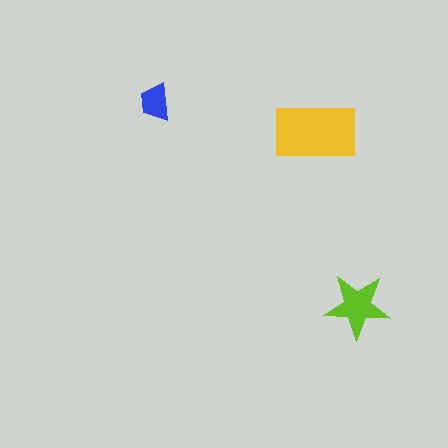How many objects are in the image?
There are 3 objects in the image.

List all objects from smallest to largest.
The blue trapezoid, the lime star, the yellow rectangle.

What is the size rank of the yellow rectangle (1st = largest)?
1st.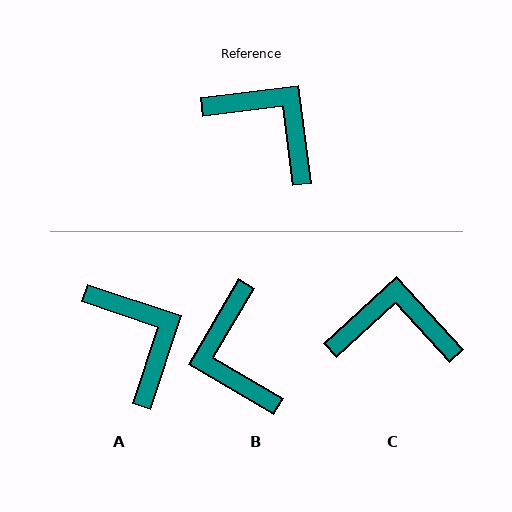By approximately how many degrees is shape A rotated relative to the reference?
Approximately 26 degrees clockwise.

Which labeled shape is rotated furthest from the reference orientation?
B, about 142 degrees away.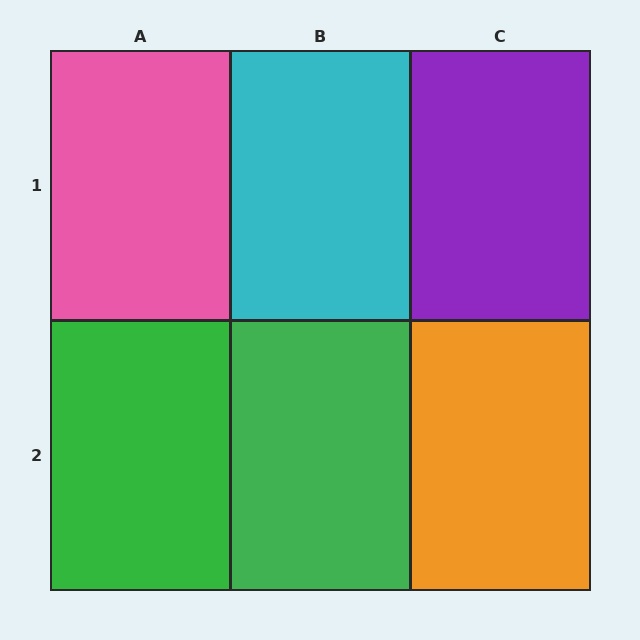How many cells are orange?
1 cell is orange.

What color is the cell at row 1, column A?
Pink.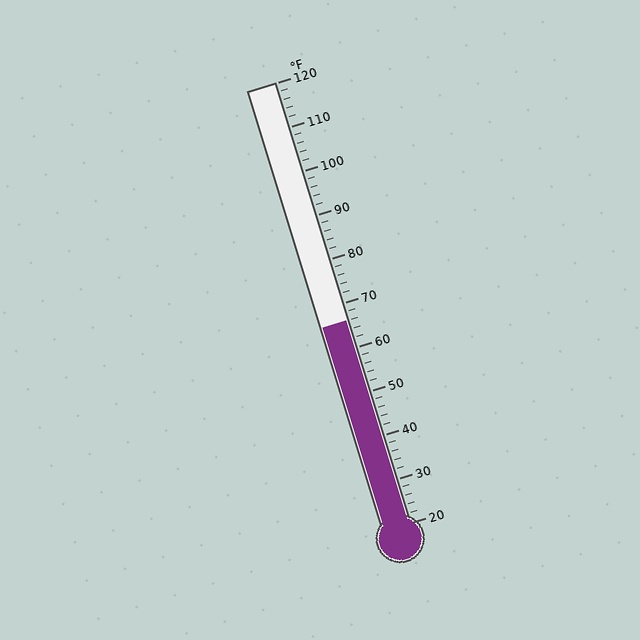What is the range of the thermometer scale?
The thermometer scale ranges from 20°F to 120°F.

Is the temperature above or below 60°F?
The temperature is above 60°F.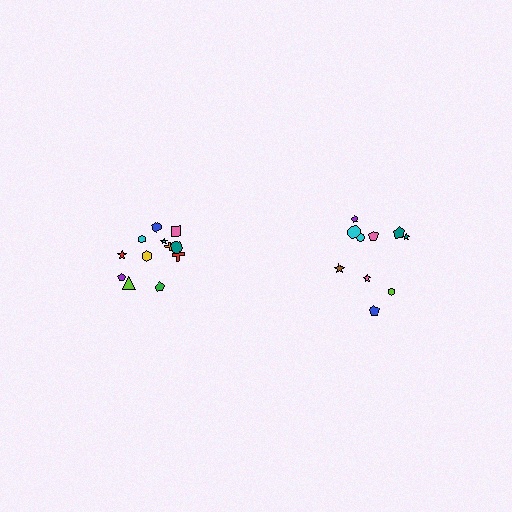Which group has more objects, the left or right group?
The left group.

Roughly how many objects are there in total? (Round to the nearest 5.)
Roughly 20 objects in total.